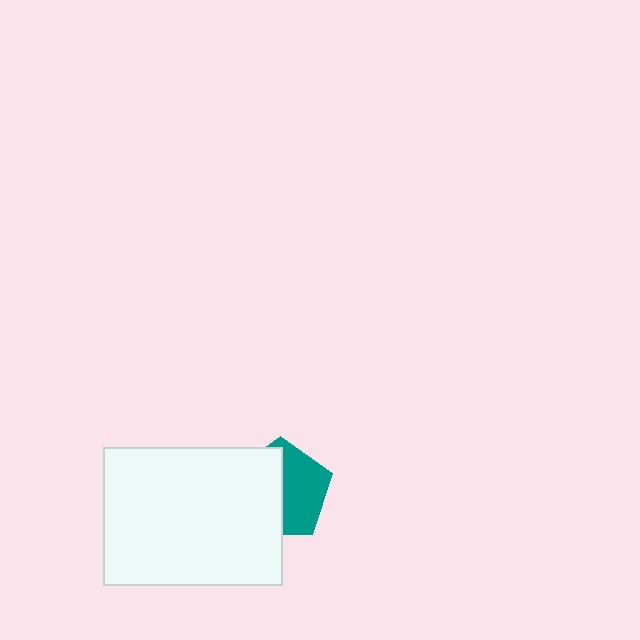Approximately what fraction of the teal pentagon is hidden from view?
Roughly 52% of the teal pentagon is hidden behind the white rectangle.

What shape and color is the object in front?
The object in front is a white rectangle.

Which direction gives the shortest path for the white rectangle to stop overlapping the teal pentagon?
Moving left gives the shortest separation.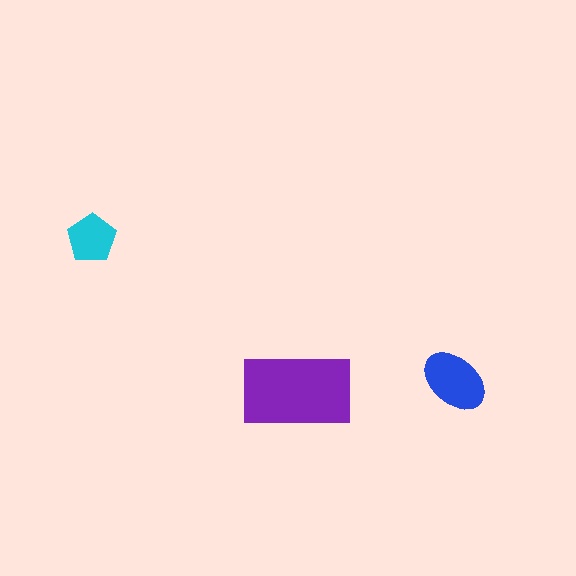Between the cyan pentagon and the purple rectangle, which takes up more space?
The purple rectangle.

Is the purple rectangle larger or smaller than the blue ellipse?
Larger.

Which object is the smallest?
The cyan pentagon.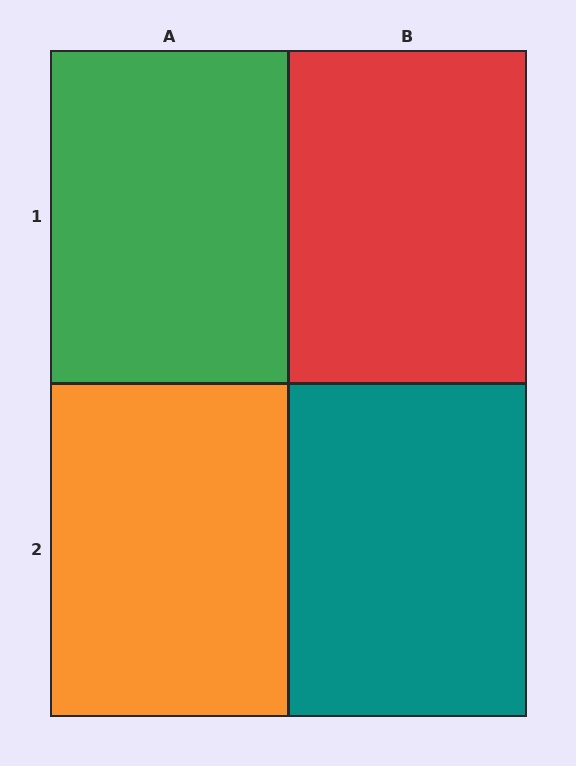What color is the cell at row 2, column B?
Teal.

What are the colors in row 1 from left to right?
Green, red.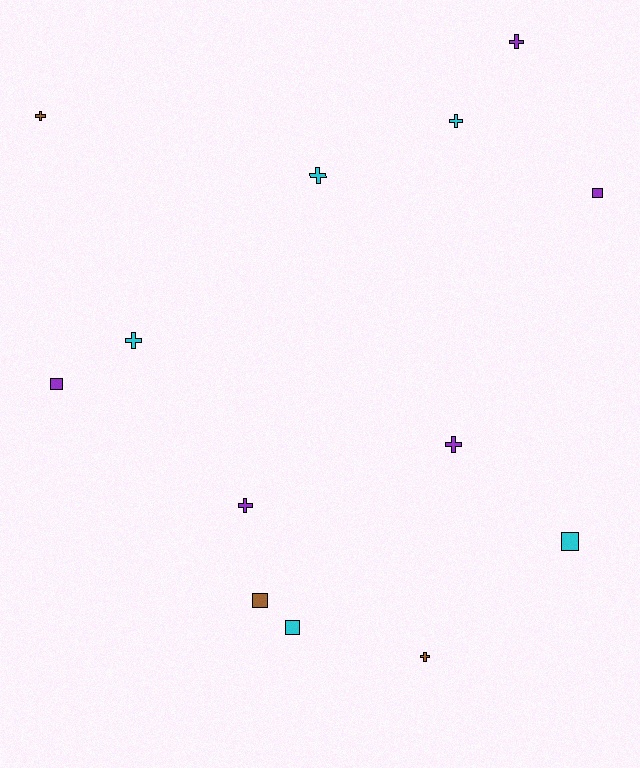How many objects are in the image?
There are 13 objects.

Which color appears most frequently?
Purple, with 5 objects.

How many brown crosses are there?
There are 2 brown crosses.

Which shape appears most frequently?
Cross, with 8 objects.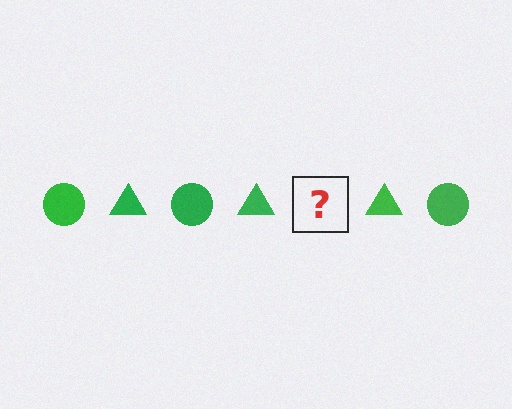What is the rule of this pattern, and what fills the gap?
The rule is that the pattern cycles through circle, triangle shapes in green. The gap should be filled with a green circle.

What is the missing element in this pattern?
The missing element is a green circle.